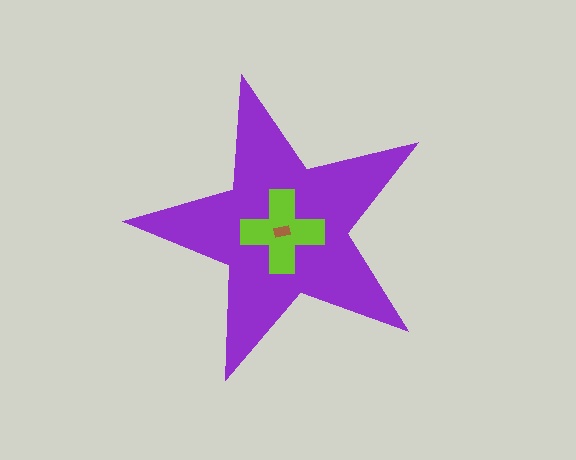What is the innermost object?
The brown rectangle.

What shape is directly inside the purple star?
The lime cross.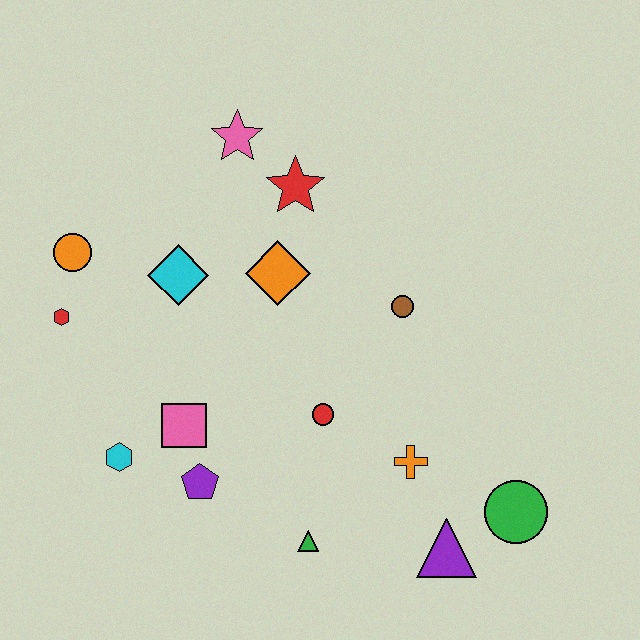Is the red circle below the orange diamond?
Yes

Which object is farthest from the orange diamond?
The green circle is farthest from the orange diamond.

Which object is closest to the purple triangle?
The green circle is closest to the purple triangle.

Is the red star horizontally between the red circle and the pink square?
Yes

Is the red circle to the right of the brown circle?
No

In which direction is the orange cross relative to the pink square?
The orange cross is to the right of the pink square.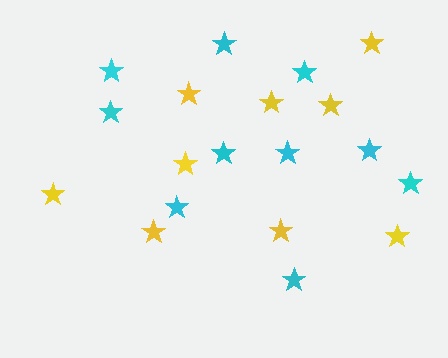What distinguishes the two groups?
There are 2 groups: one group of yellow stars (9) and one group of cyan stars (10).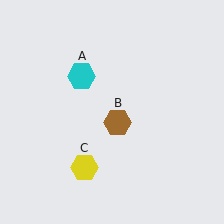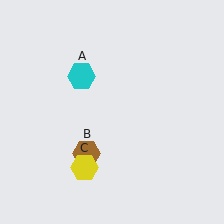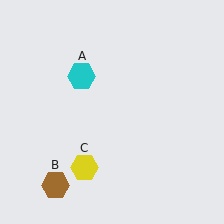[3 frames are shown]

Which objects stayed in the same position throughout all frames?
Cyan hexagon (object A) and yellow hexagon (object C) remained stationary.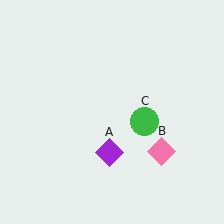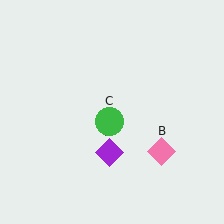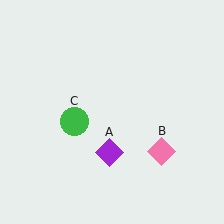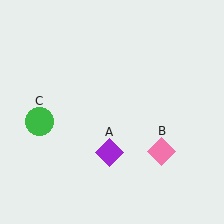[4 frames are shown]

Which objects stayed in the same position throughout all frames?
Purple diamond (object A) and pink diamond (object B) remained stationary.